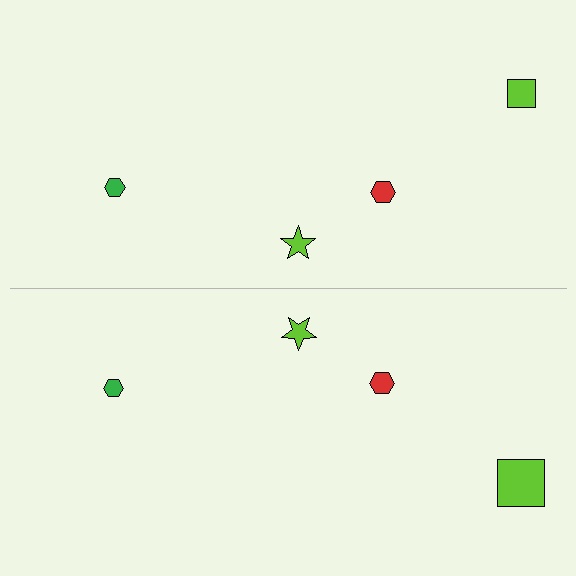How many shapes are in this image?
There are 8 shapes in this image.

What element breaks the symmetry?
The lime square on the bottom side has a different size than its mirror counterpart.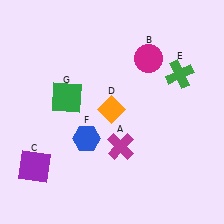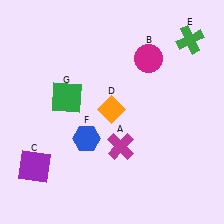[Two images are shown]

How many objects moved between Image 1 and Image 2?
1 object moved between the two images.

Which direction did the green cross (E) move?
The green cross (E) moved up.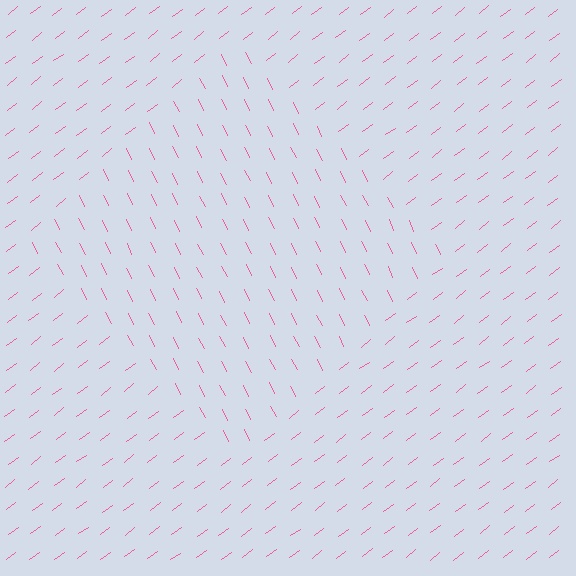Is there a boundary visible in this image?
Yes, there is a texture boundary formed by a change in line orientation.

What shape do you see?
I see a diamond.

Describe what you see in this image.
The image is filled with small pink line segments. A diamond region in the image has lines oriented differently from the surrounding lines, creating a visible texture boundary.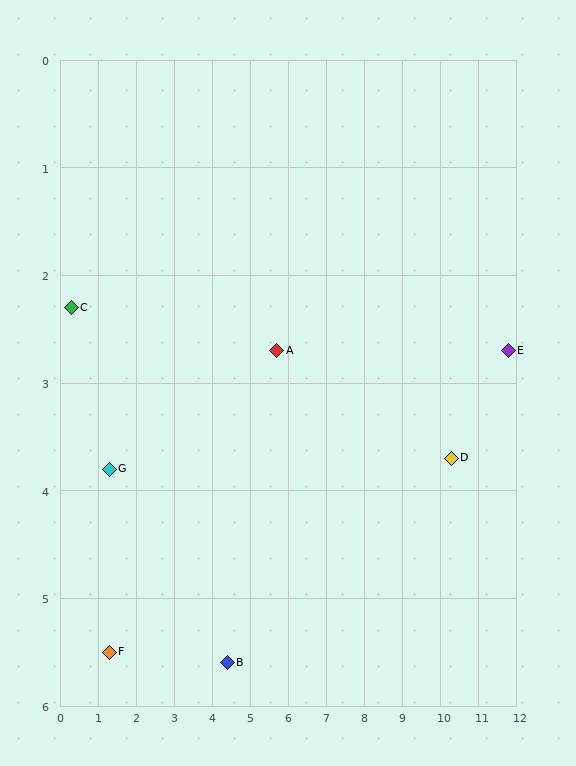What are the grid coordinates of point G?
Point G is at approximately (1.3, 3.8).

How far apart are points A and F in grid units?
Points A and F are about 5.2 grid units apart.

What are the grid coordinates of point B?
Point B is at approximately (4.4, 5.6).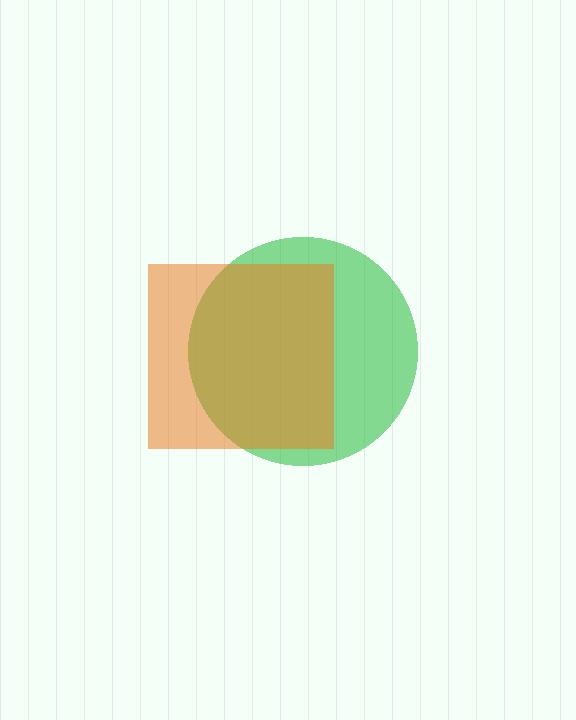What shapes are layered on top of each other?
The layered shapes are: a green circle, an orange square.